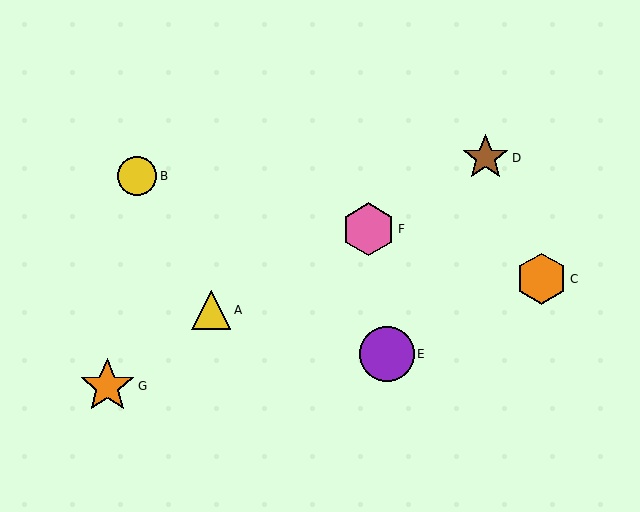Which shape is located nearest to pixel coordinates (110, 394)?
The orange star (labeled G) at (107, 386) is nearest to that location.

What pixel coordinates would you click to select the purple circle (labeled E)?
Click at (387, 354) to select the purple circle E.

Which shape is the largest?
The orange star (labeled G) is the largest.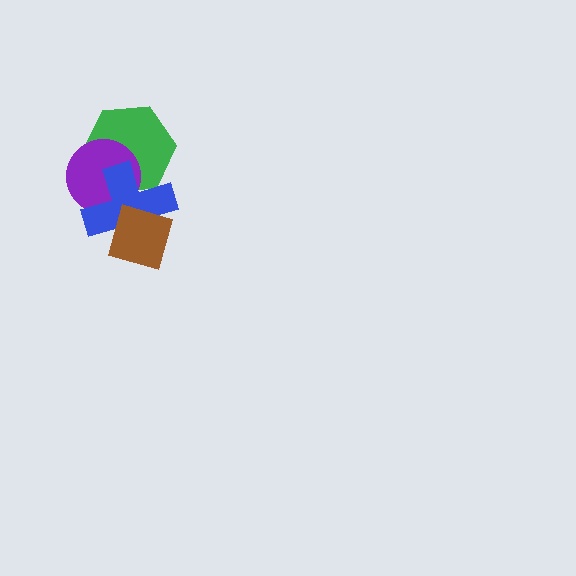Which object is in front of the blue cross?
The brown square is in front of the blue cross.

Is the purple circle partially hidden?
Yes, it is partially covered by another shape.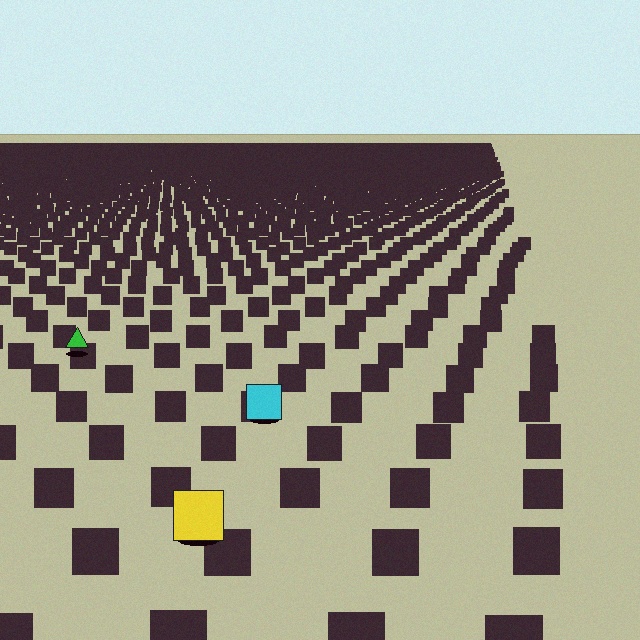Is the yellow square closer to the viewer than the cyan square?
Yes. The yellow square is closer — you can tell from the texture gradient: the ground texture is coarser near it.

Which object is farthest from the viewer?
The green triangle is farthest from the viewer. It appears smaller and the ground texture around it is denser.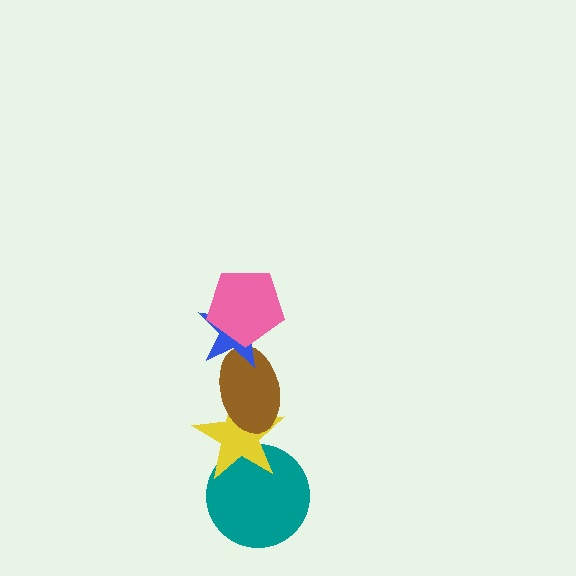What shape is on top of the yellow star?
The brown ellipse is on top of the yellow star.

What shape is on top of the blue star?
The pink pentagon is on top of the blue star.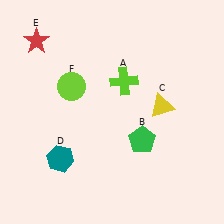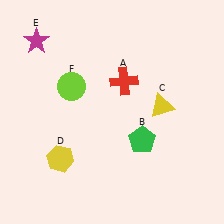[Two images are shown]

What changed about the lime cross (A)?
In Image 1, A is lime. In Image 2, it changed to red.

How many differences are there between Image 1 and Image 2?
There are 3 differences between the two images.